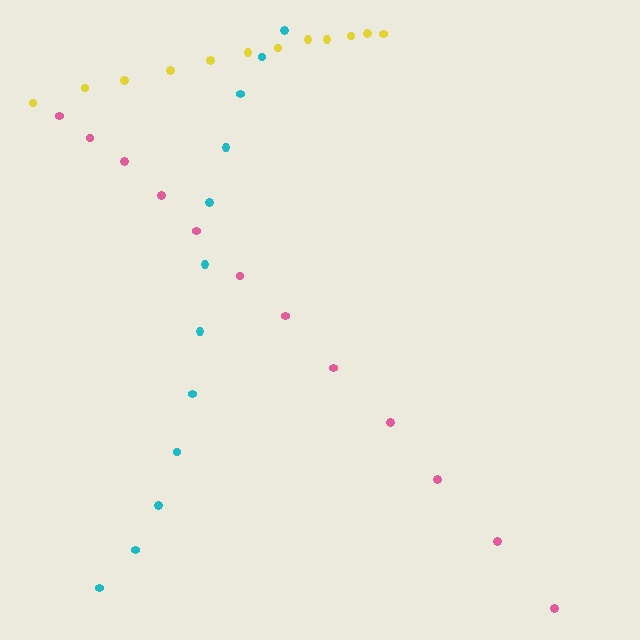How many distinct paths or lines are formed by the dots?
There are 3 distinct paths.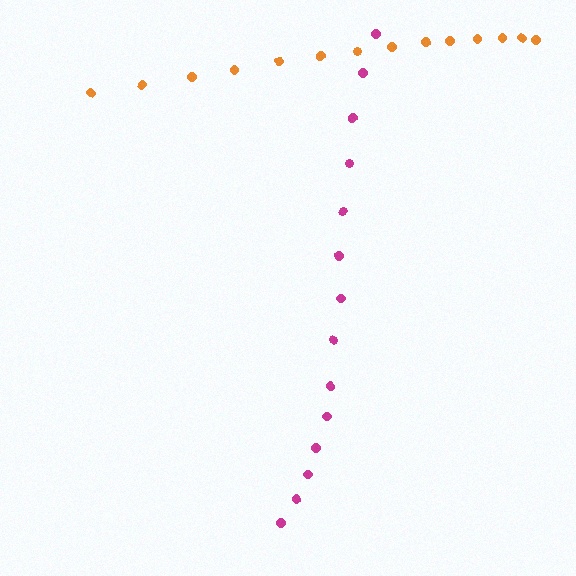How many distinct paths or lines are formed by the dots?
There are 2 distinct paths.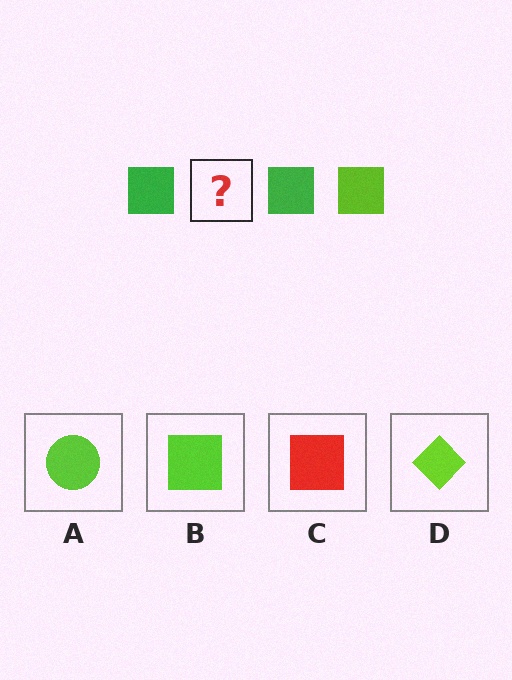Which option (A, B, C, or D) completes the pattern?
B.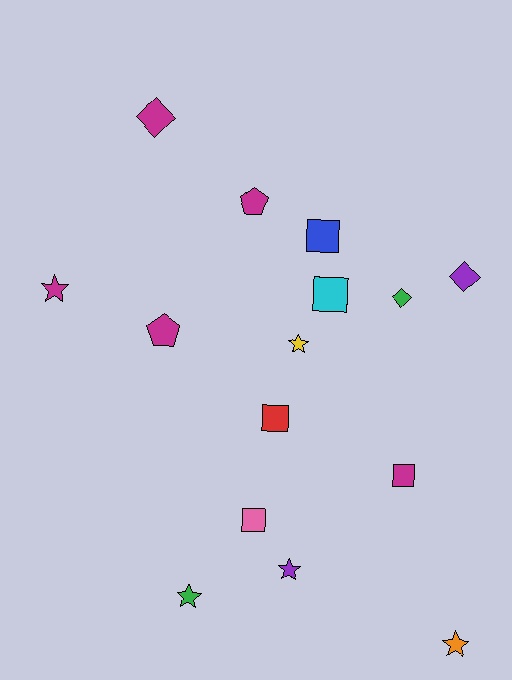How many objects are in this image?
There are 15 objects.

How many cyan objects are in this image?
There is 1 cyan object.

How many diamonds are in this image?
There are 3 diamonds.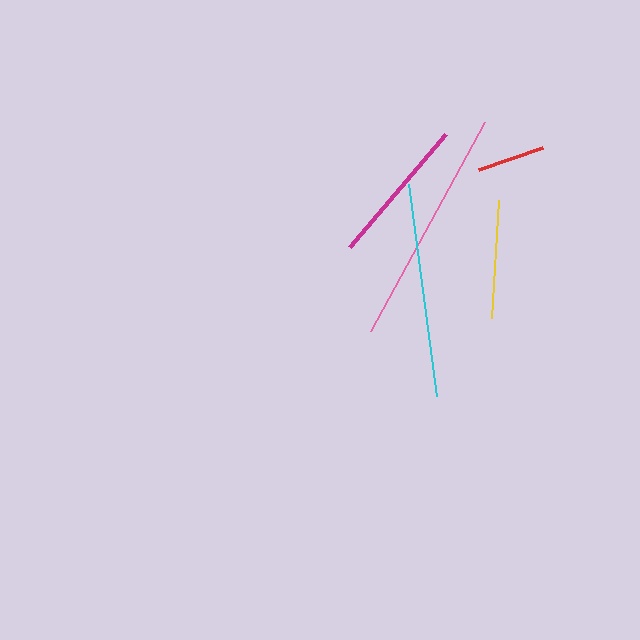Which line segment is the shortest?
The red line is the shortest at approximately 68 pixels.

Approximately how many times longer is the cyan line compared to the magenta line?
The cyan line is approximately 1.5 times the length of the magenta line.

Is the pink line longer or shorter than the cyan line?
The pink line is longer than the cyan line.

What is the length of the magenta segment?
The magenta segment is approximately 148 pixels long.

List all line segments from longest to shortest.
From longest to shortest: pink, cyan, magenta, yellow, red.